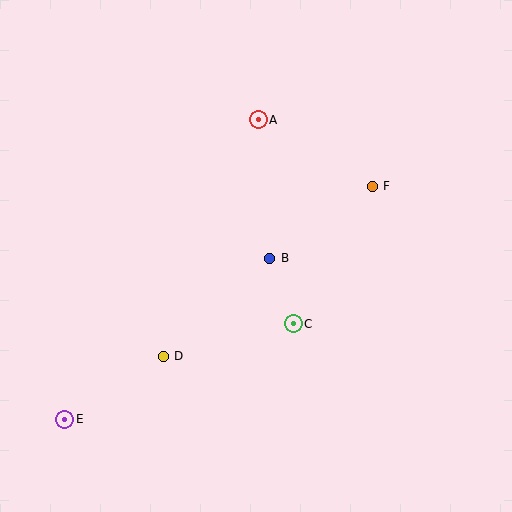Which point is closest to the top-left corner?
Point A is closest to the top-left corner.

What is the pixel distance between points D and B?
The distance between D and B is 145 pixels.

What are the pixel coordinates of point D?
Point D is at (163, 356).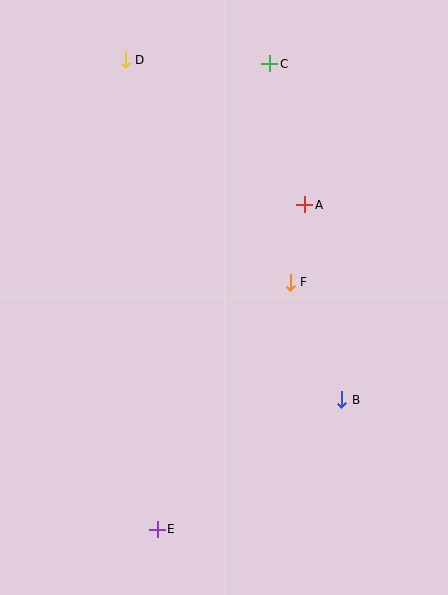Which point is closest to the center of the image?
Point F at (290, 282) is closest to the center.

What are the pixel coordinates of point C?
Point C is at (270, 64).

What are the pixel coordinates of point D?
Point D is at (125, 60).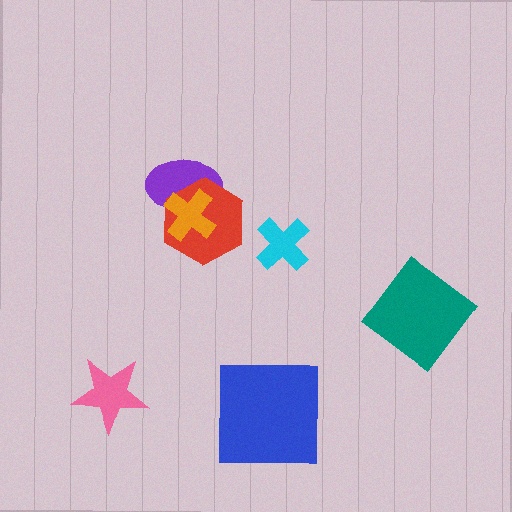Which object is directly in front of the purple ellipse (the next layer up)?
The red hexagon is directly in front of the purple ellipse.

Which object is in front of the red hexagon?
The orange cross is in front of the red hexagon.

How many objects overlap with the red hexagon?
2 objects overlap with the red hexagon.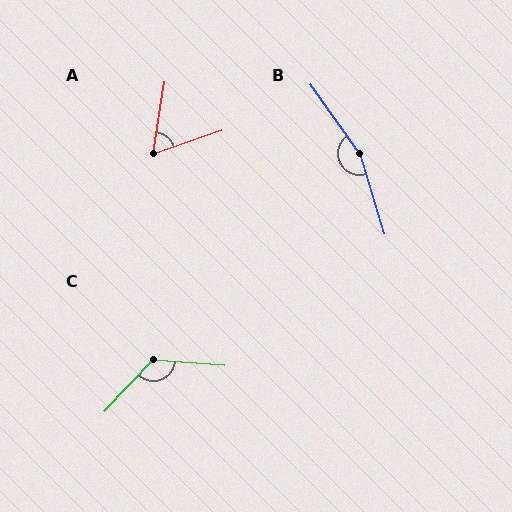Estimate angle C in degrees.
Approximately 129 degrees.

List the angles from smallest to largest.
A (61°), C (129°), B (162°).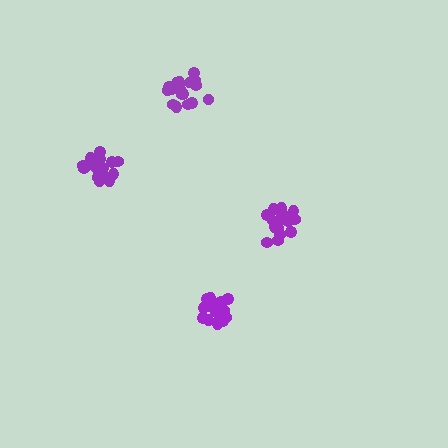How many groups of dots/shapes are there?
There are 4 groups.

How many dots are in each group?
Group 1: 16 dots, Group 2: 21 dots, Group 3: 18 dots, Group 4: 19 dots (74 total).